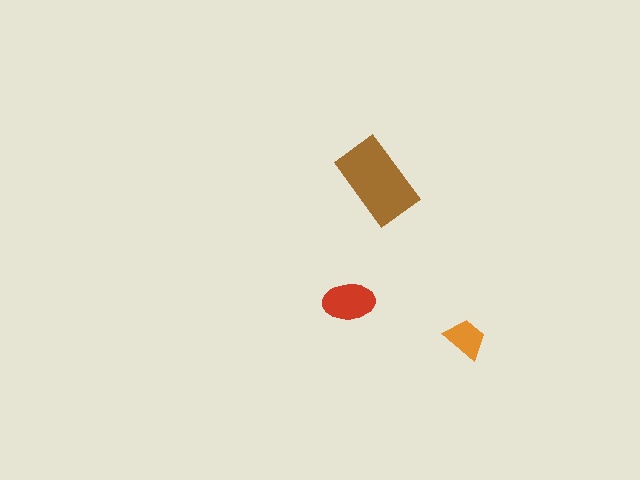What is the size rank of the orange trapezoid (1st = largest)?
3rd.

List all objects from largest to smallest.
The brown rectangle, the red ellipse, the orange trapezoid.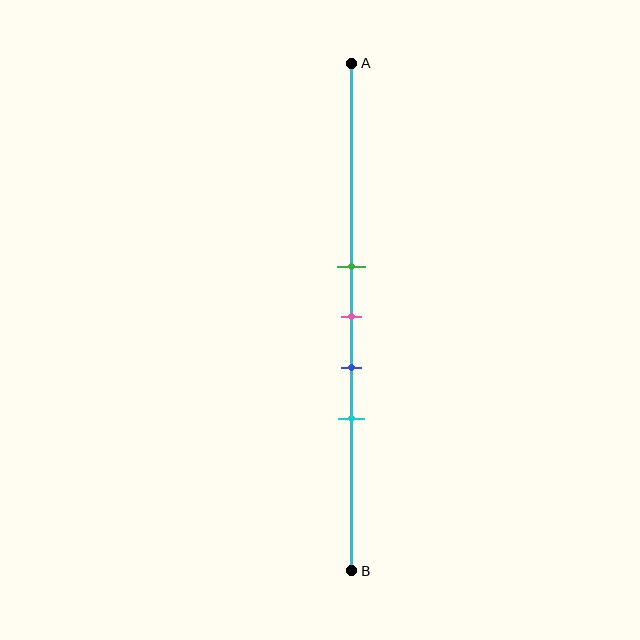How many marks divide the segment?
There are 4 marks dividing the segment.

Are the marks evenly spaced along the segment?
Yes, the marks are approximately evenly spaced.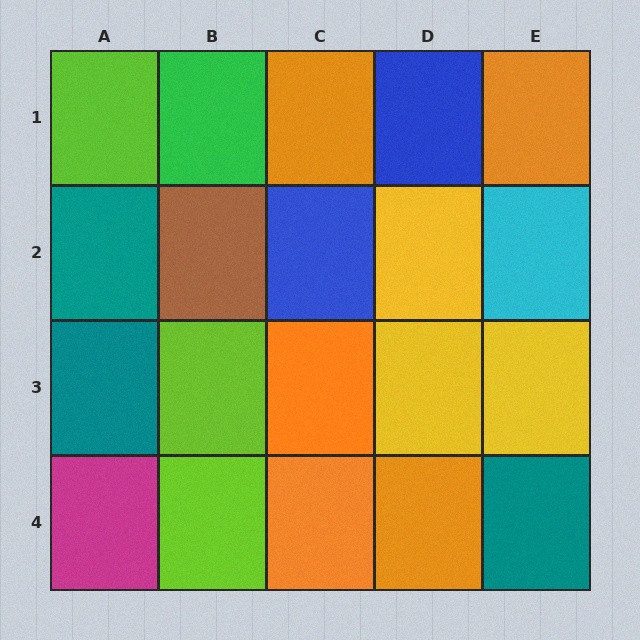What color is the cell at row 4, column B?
Lime.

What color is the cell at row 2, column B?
Brown.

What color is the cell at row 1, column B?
Green.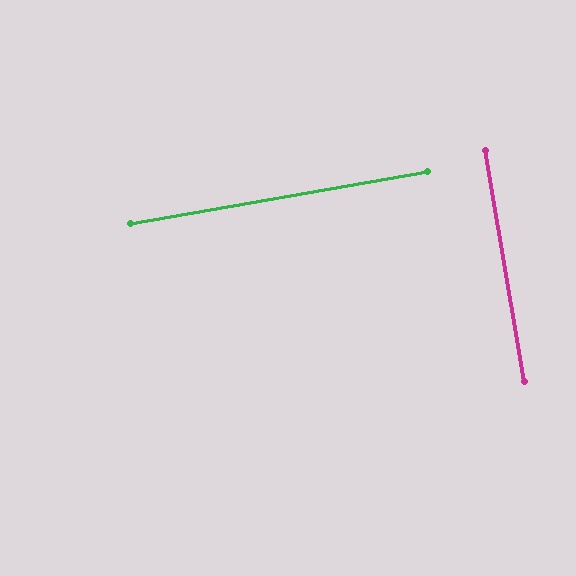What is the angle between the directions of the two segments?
Approximately 90 degrees.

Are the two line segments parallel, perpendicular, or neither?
Perpendicular — they meet at approximately 90°.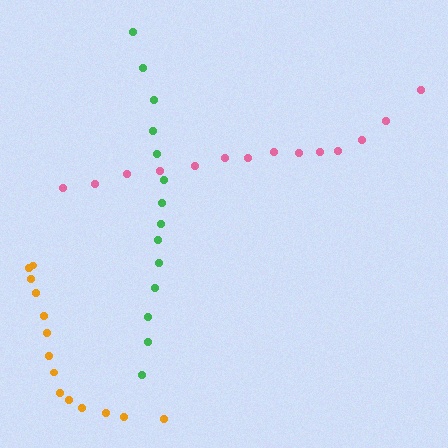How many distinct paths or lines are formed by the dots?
There are 3 distinct paths.